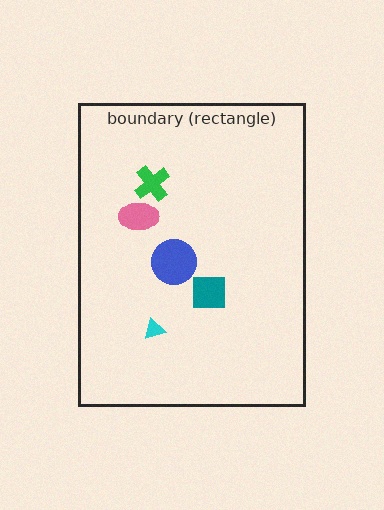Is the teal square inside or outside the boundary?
Inside.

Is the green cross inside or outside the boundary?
Inside.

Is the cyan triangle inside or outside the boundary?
Inside.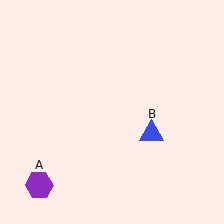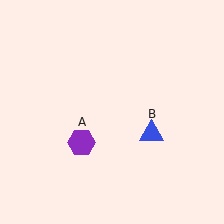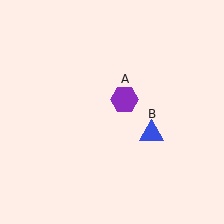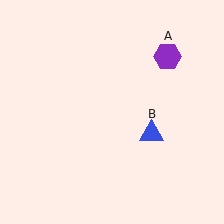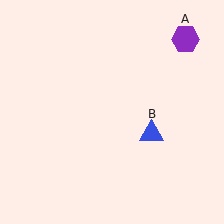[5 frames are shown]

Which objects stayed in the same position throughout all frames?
Blue triangle (object B) remained stationary.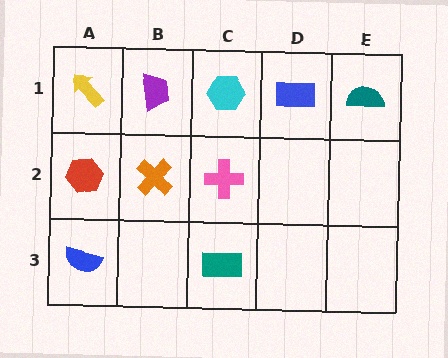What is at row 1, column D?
A blue rectangle.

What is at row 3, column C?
A teal rectangle.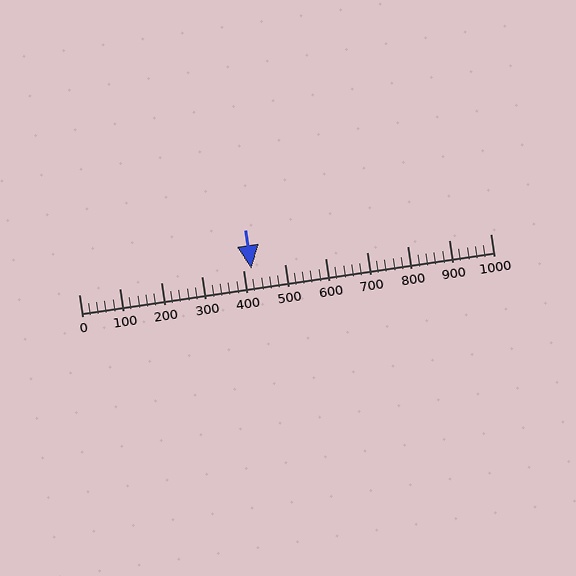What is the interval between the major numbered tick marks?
The major tick marks are spaced 100 units apart.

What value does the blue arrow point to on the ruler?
The blue arrow points to approximately 420.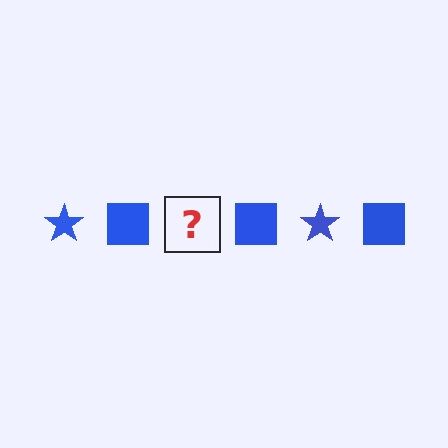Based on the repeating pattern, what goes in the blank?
The blank should be a blue star.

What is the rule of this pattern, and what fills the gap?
The rule is that the pattern cycles through star, square shapes in blue. The gap should be filled with a blue star.